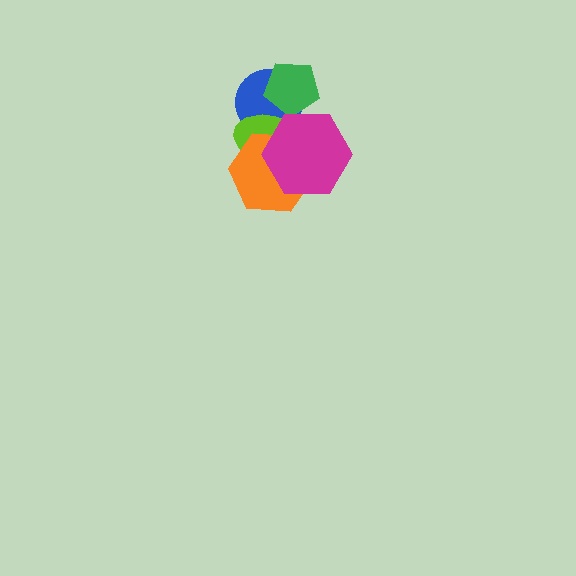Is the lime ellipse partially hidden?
Yes, it is partially covered by another shape.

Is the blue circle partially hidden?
Yes, it is partially covered by another shape.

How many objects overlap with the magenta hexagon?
3 objects overlap with the magenta hexagon.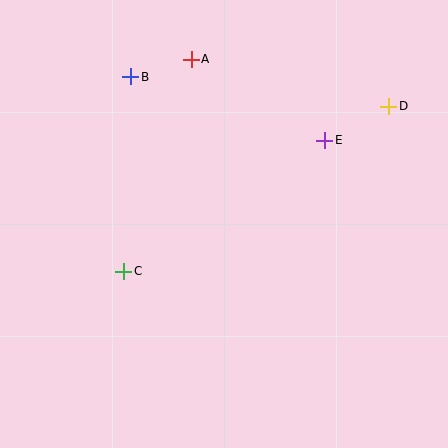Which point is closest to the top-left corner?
Point B is closest to the top-left corner.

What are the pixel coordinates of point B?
Point B is at (131, 77).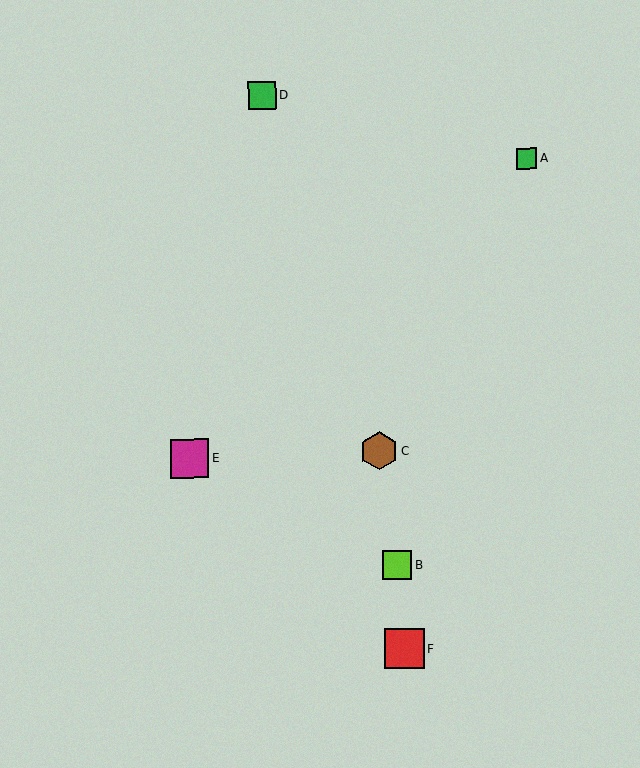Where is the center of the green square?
The center of the green square is at (262, 95).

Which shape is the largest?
The red square (labeled F) is the largest.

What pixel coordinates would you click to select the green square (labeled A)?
Click at (527, 159) to select the green square A.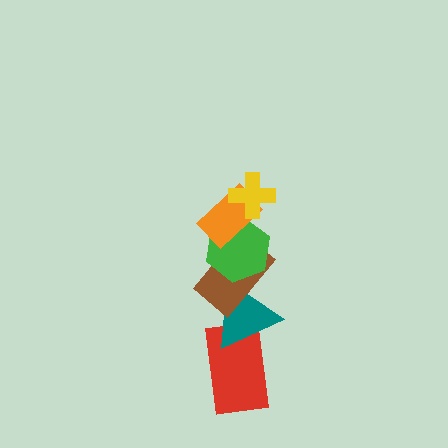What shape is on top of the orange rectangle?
The yellow cross is on top of the orange rectangle.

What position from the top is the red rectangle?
The red rectangle is 6th from the top.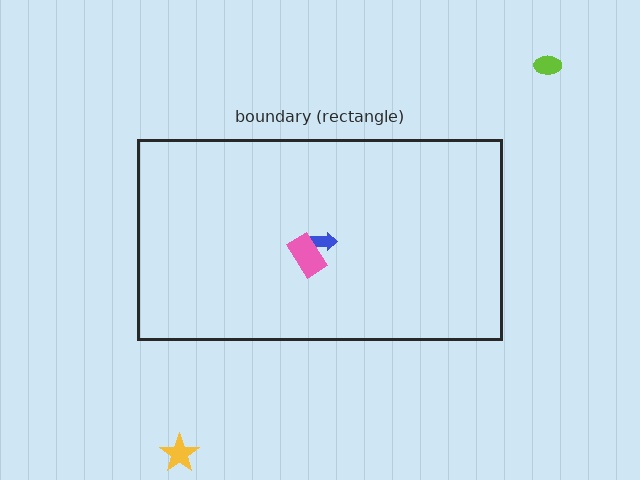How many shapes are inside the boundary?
2 inside, 2 outside.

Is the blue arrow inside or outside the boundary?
Inside.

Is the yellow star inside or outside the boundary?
Outside.